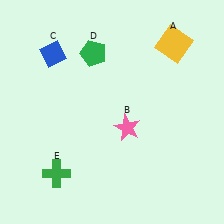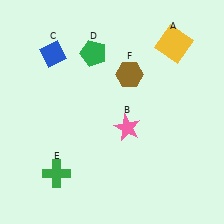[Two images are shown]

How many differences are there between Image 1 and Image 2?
There is 1 difference between the two images.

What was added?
A brown hexagon (F) was added in Image 2.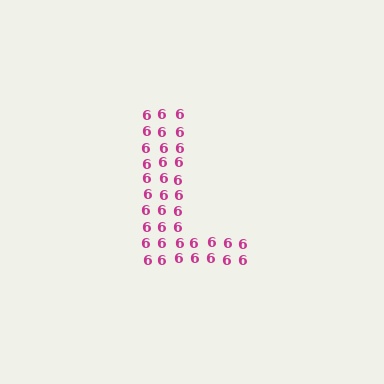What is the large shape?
The large shape is the letter L.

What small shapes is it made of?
It is made of small digit 6's.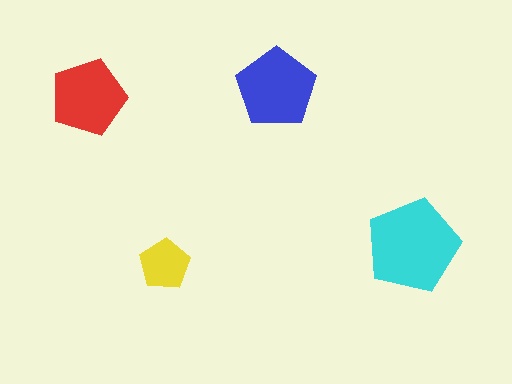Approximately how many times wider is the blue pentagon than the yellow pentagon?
About 1.5 times wider.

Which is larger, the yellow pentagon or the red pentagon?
The red one.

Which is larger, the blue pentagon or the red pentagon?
The blue one.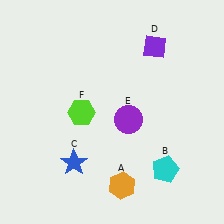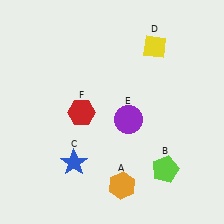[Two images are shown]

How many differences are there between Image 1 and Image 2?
There are 3 differences between the two images.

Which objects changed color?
B changed from cyan to lime. D changed from purple to yellow. F changed from lime to red.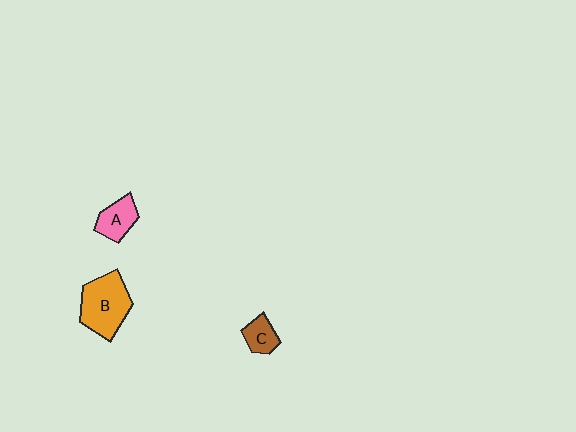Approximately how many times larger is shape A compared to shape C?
Approximately 1.3 times.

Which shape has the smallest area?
Shape C (brown).